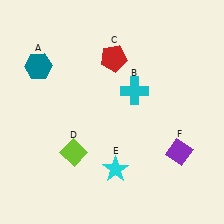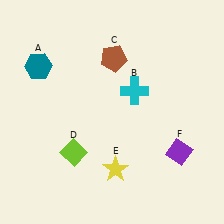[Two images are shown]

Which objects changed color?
C changed from red to brown. E changed from cyan to yellow.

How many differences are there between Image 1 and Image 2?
There are 2 differences between the two images.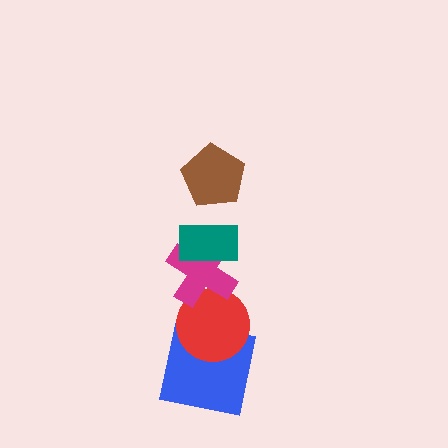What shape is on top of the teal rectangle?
The brown pentagon is on top of the teal rectangle.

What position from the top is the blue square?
The blue square is 5th from the top.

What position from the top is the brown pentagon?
The brown pentagon is 1st from the top.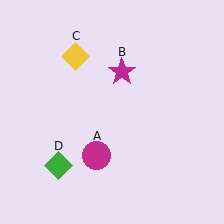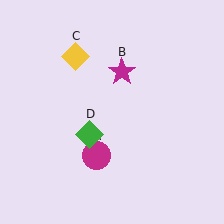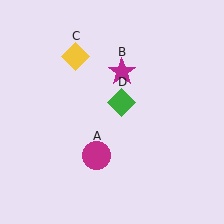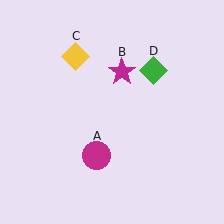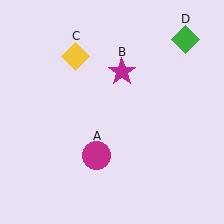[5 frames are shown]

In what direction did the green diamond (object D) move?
The green diamond (object D) moved up and to the right.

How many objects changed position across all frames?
1 object changed position: green diamond (object D).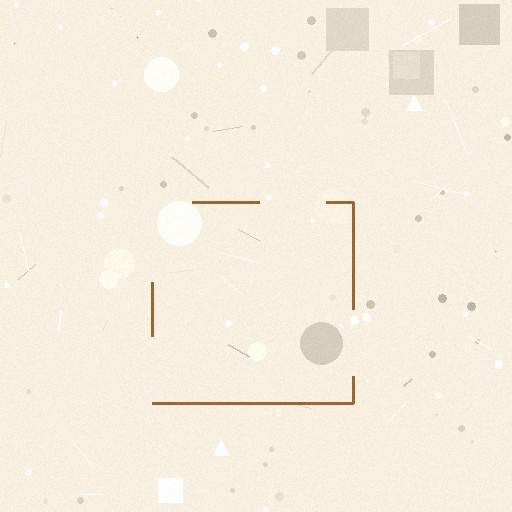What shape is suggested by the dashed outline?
The dashed outline suggests a square.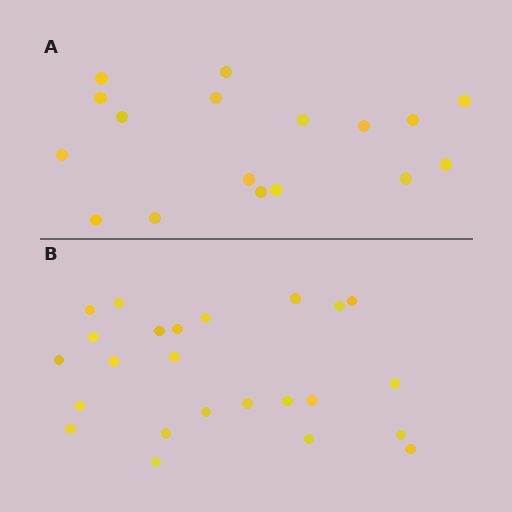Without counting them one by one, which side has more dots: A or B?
Region B (the bottom region) has more dots.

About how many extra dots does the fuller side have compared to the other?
Region B has roughly 8 or so more dots than region A.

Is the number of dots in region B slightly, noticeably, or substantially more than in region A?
Region B has noticeably more, but not dramatically so. The ratio is roughly 1.4 to 1.